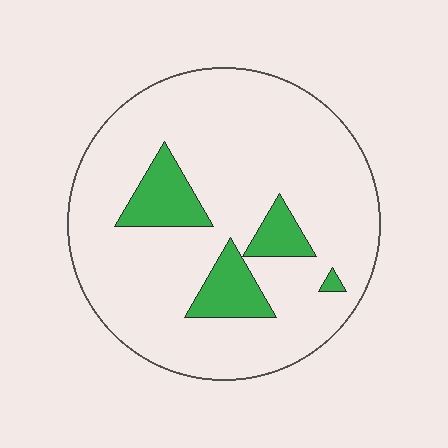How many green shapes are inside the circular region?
4.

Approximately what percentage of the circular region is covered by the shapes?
Approximately 15%.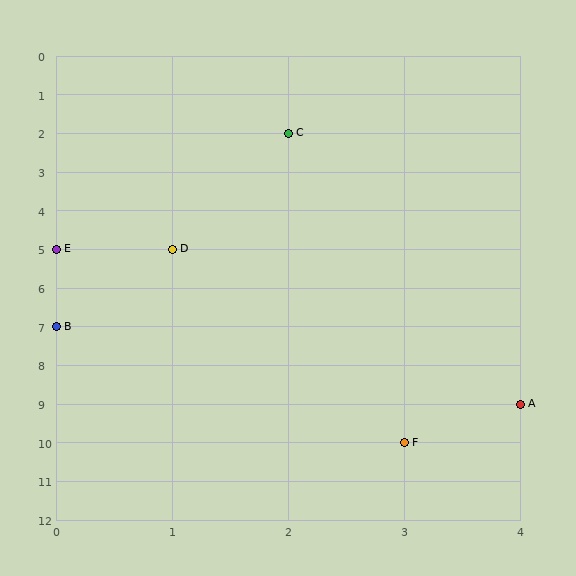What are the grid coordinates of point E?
Point E is at grid coordinates (0, 5).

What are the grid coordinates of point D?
Point D is at grid coordinates (1, 5).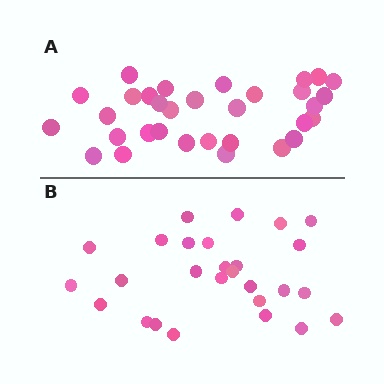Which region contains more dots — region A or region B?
Region A (the top region) has more dots.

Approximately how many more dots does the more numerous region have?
Region A has about 5 more dots than region B.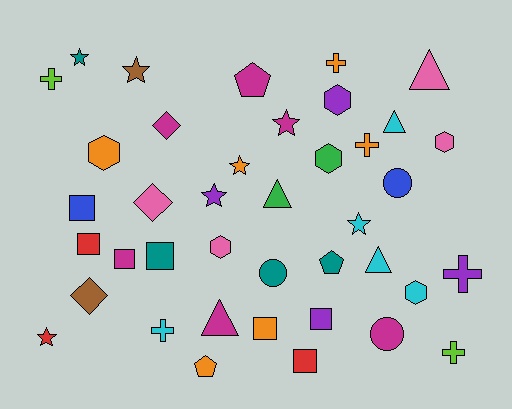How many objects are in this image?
There are 40 objects.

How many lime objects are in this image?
There are 2 lime objects.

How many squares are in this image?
There are 7 squares.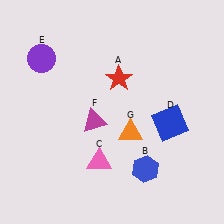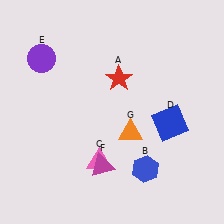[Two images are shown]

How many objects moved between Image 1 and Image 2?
1 object moved between the two images.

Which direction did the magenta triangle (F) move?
The magenta triangle (F) moved down.